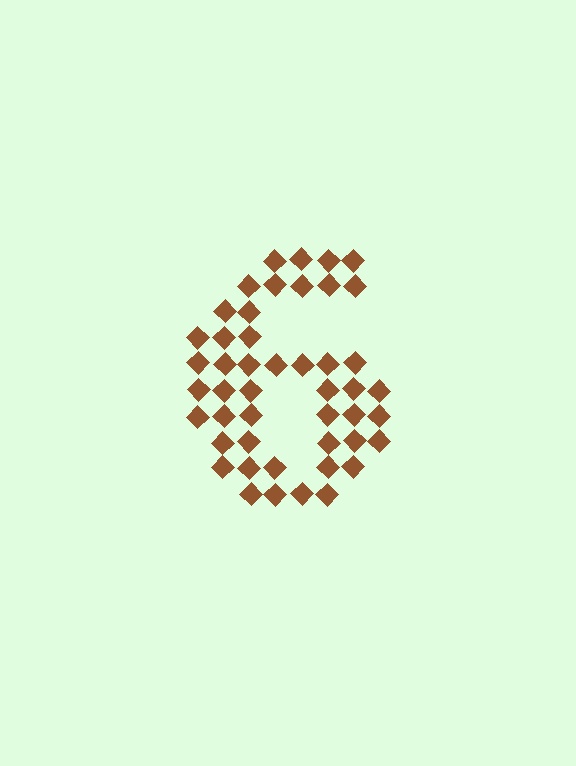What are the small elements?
The small elements are diamonds.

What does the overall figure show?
The overall figure shows the digit 6.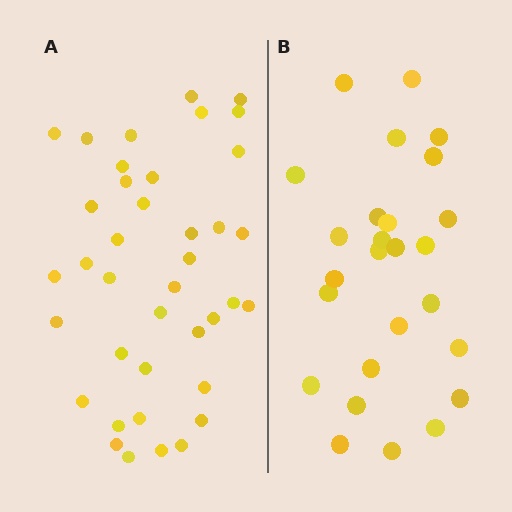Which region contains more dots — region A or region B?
Region A (the left region) has more dots.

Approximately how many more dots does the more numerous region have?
Region A has approximately 15 more dots than region B.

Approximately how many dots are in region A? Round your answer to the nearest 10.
About 40 dots. (The exact count is 39, which rounds to 40.)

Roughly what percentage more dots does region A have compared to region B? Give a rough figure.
About 50% more.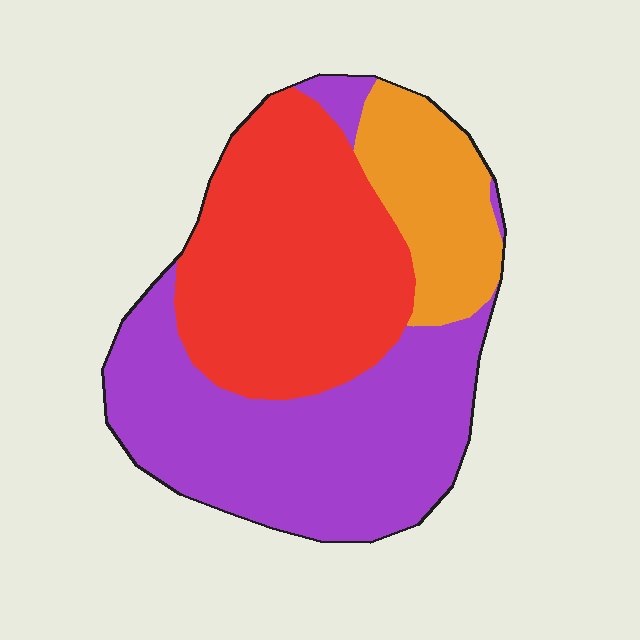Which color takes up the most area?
Purple, at roughly 45%.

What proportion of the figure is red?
Red covers about 40% of the figure.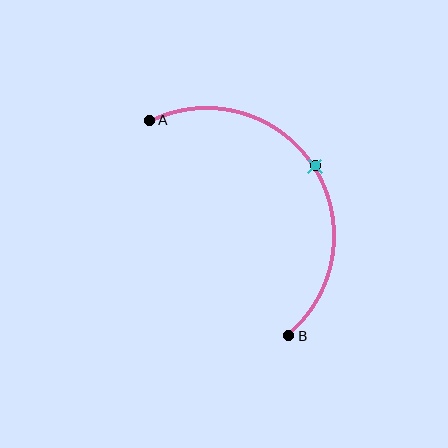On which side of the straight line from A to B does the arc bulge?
The arc bulges to the right of the straight line connecting A and B.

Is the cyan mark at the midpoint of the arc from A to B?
Yes. The cyan mark lies on the arc at equal arc-length from both A and B — it is the arc midpoint.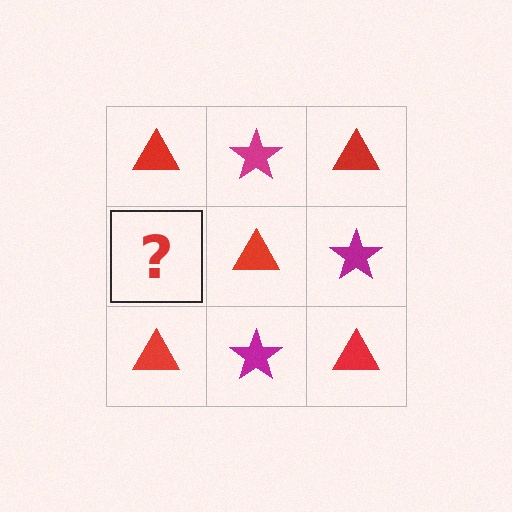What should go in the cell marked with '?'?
The missing cell should contain a magenta star.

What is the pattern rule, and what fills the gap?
The rule is that it alternates red triangle and magenta star in a checkerboard pattern. The gap should be filled with a magenta star.